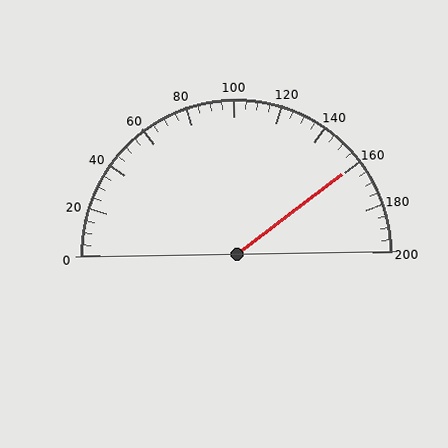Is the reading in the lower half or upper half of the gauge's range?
The reading is in the upper half of the range (0 to 200).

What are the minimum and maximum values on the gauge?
The gauge ranges from 0 to 200.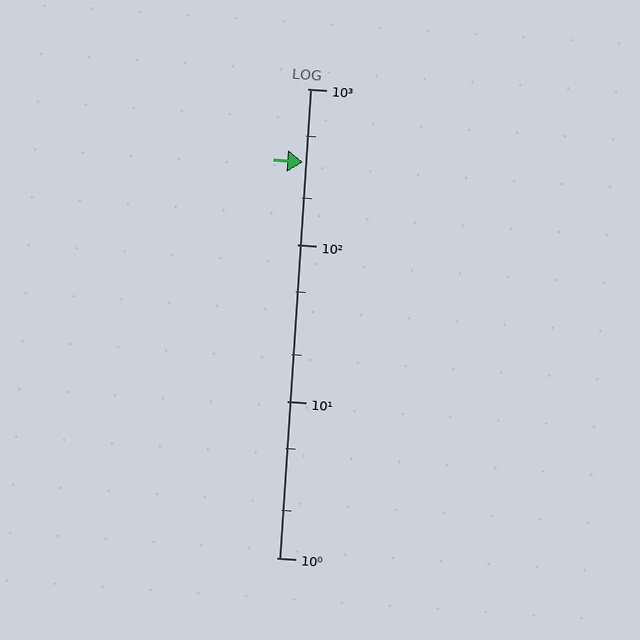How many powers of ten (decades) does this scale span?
The scale spans 3 decades, from 1 to 1000.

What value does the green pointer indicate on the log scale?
The pointer indicates approximately 340.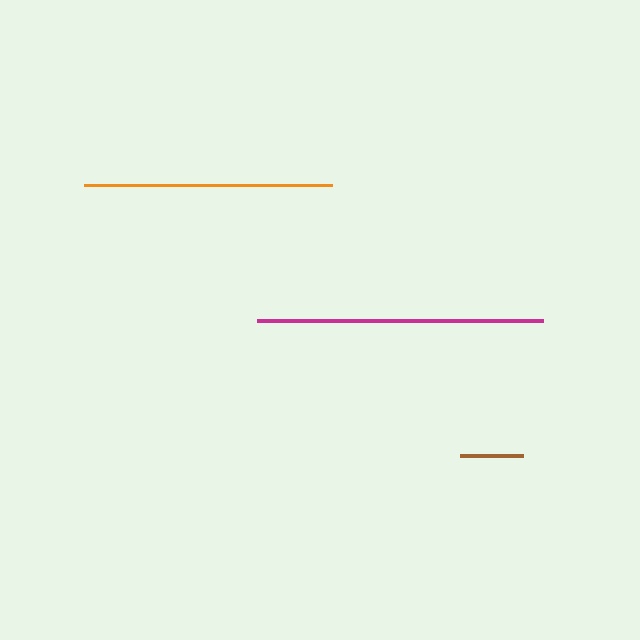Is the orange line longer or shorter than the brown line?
The orange line is longer than the brown line.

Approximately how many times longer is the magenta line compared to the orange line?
The magenta line is approximately 1.2 times the length of the orange line.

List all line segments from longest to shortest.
From longest to shortest: magenta, orange, brown.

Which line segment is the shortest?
The brown line is the shortest at approximately 63 pixels.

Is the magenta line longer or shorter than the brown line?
The magenta line is longer than the brown line.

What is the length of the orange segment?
The orange segment is approximately 248 pixels long.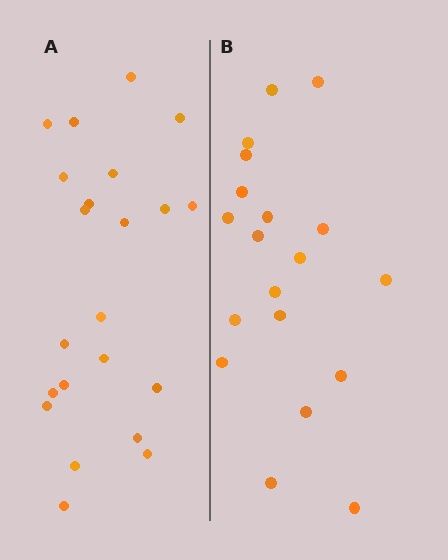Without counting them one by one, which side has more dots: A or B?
Region A (the left region) has more dots.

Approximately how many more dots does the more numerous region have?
Region A has just a few more — roughly 2 or 3 more dots than region B.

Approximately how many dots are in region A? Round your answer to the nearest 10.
About 20 dots. (The exact count is 22, which rounds to 20.)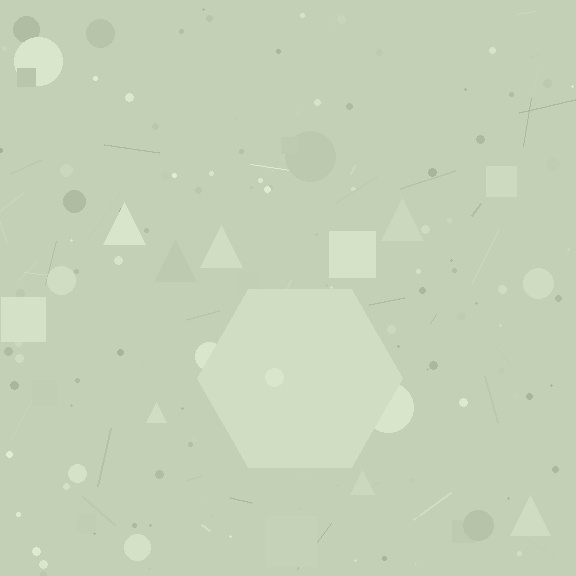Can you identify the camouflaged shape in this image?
The camouflaged shape is a hexagon.